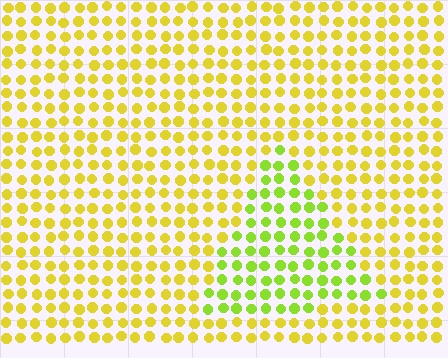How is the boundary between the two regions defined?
The boundary is defined purely by a slight shift in hue (about 33 degrees). Spacing, size, and orientation are identical on both sides.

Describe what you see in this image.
The image is filled with small yellow elements in a uniform arrangement. A triangle-shaped region is visible where the elements are tinted to a slightly different hue, forming a subtle color boundary.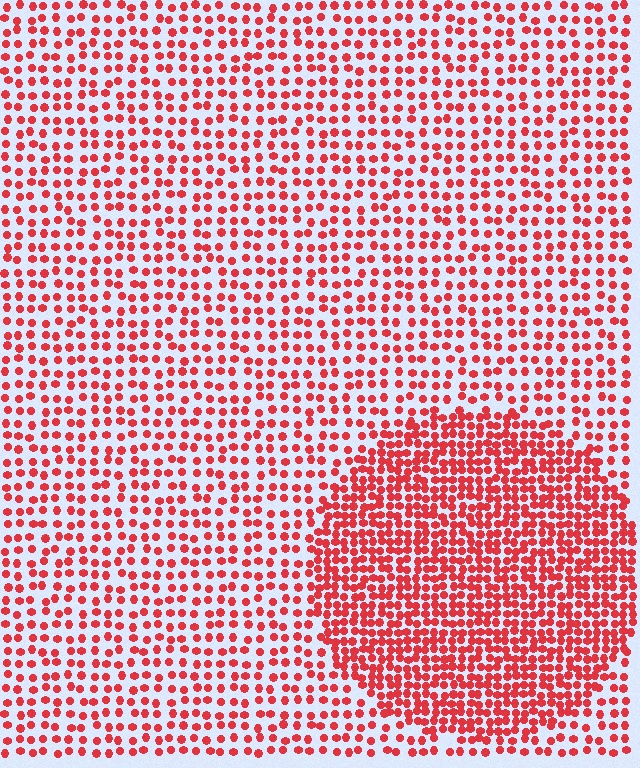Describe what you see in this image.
The image contains small red elements arranged at two different densities. A circle-shaped region is visible where the elements are more densely packed than the surrounding area.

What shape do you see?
I see a circle.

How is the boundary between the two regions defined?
The boundary is defined by a change in element density (approximately 2.0x ratio). All elements are the same color, size, and shape.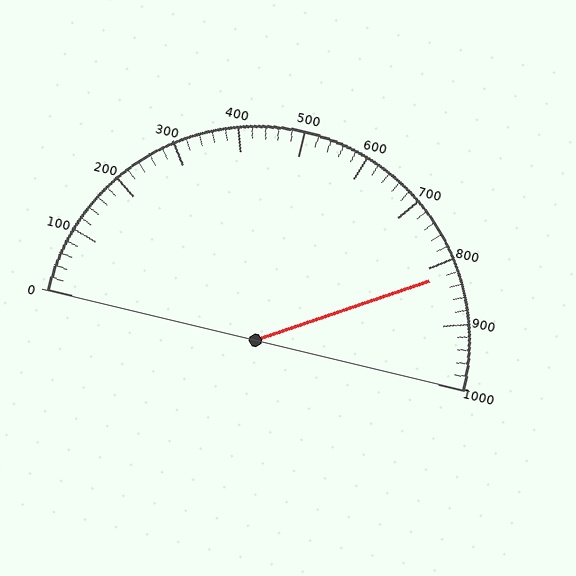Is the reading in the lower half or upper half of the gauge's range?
The reading is in the upper half of the range (0 to 1000).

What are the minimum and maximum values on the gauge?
The gauge ranges from 0 to 1000.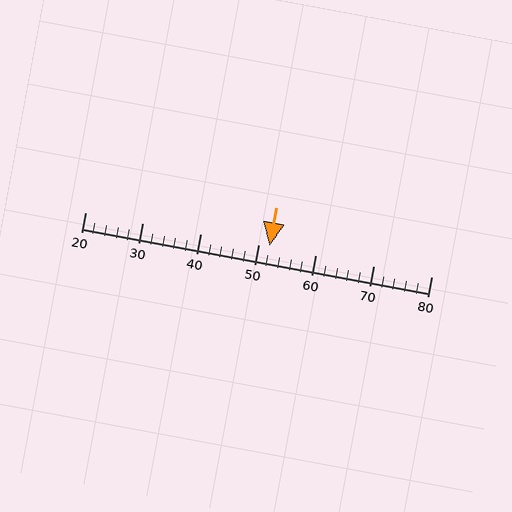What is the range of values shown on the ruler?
The ruler shows values from 20 to 80.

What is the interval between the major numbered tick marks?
The major tick marks are spaced 10 units apart.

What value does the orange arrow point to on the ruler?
The orange arrow points to approximately 52.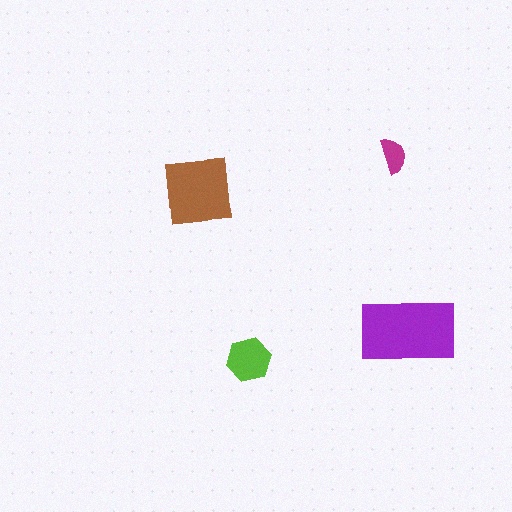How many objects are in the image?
There are 4 objects in the image.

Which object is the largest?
The purple rectangle.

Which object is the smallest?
The magenta semicircle.